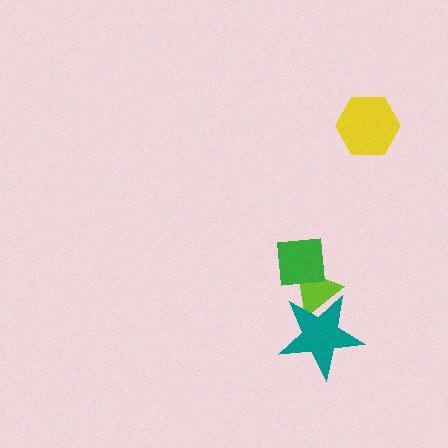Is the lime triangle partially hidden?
Yes, it is partially covered by another shape.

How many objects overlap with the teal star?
1 object overlaps with the teal star.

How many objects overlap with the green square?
1 object overlaps with the green square.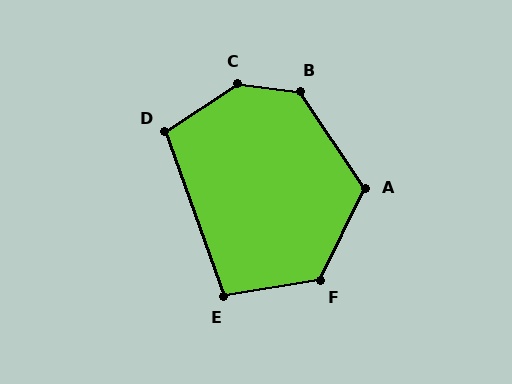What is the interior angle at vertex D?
Approximately 104 degrees (obtuse).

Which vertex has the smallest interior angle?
E, at approximately 100 degrees.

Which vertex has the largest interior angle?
C, at approximately 140 degrees.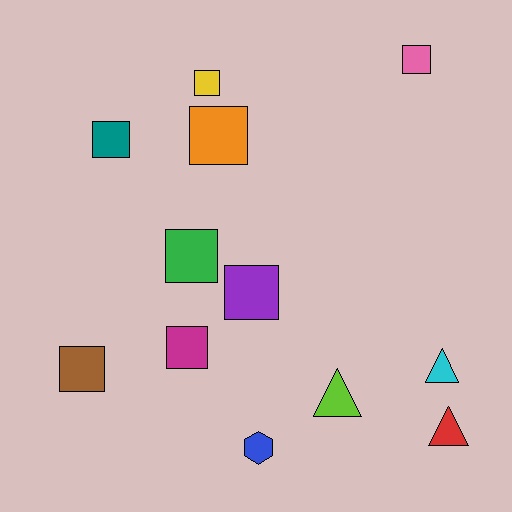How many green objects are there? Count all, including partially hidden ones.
There is 1 green object.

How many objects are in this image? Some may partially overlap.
There are 12 objects.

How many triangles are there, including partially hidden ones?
There are 3 triangles.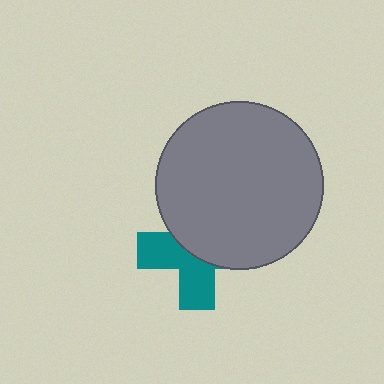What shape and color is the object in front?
The object in front is a gray circle.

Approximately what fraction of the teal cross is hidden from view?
Roughly 54% of the teal cross is hidden behind the gray circle.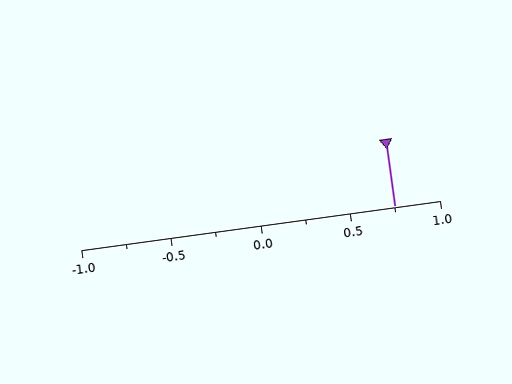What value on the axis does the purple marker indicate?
The marker indicates approximately 0.75.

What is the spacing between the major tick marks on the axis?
The major ticks are spaced 0.5 apart.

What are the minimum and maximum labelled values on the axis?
The axis runs from -1.0 to 1.0.